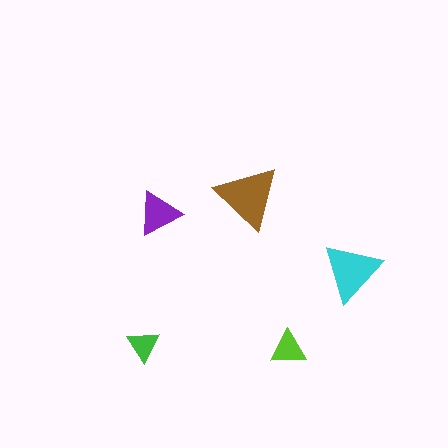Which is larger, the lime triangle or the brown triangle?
The brown one.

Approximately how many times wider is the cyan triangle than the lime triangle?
About 1.5 times wider.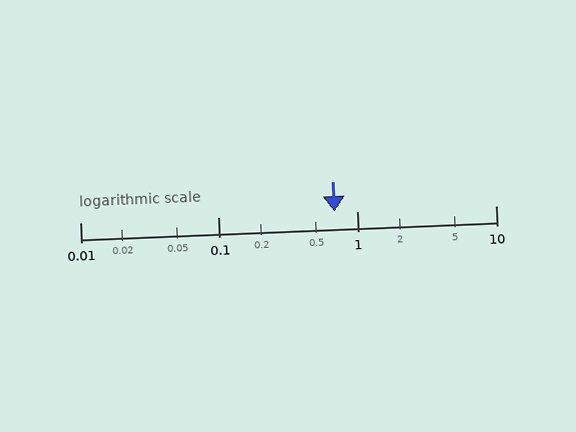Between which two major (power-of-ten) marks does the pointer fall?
The pointer is between 0.1 and 1.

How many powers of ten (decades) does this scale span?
The scale spans 3 decades, from 0.01 to 10.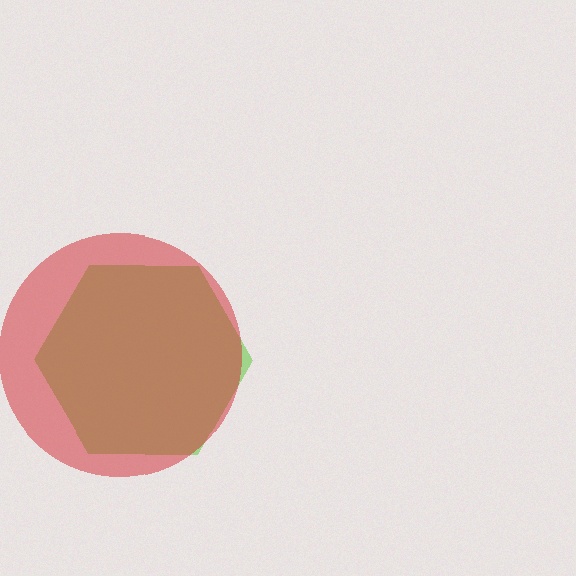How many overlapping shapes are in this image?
There are 2 overlapping shapes in the image.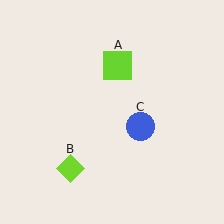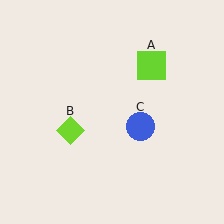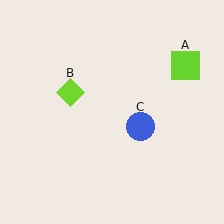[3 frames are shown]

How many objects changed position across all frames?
2 objects changed position: lime square (object A), lime diamond (object B).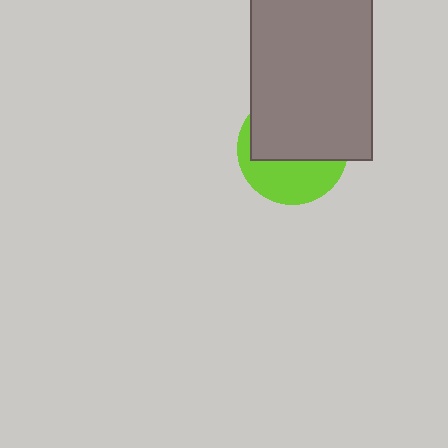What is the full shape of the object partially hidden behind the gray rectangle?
The partially hidden object is a lime circle.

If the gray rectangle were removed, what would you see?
You would see the complete lime circle.